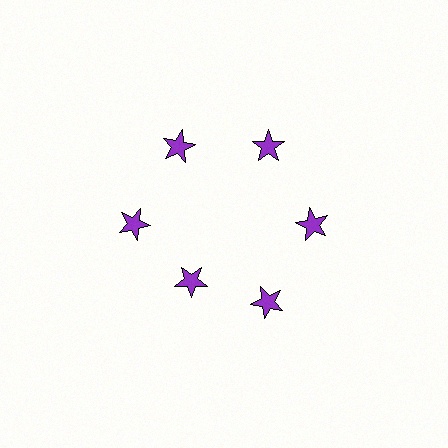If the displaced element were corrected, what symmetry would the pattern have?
It would have 6-fold rotational symmetry — the pattern would map onto itself every 60 degrees.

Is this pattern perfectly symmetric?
No. The 6 purple stars are arranged in a ring, but one element near the 7 o'clock position is pulled inward toward the center, breaking the 6-fold rotational symmetry.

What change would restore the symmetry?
The symmetry would be restored by moving it outward, back onto the ring so that all 6 stars sit at equal angles and equal distance from the center.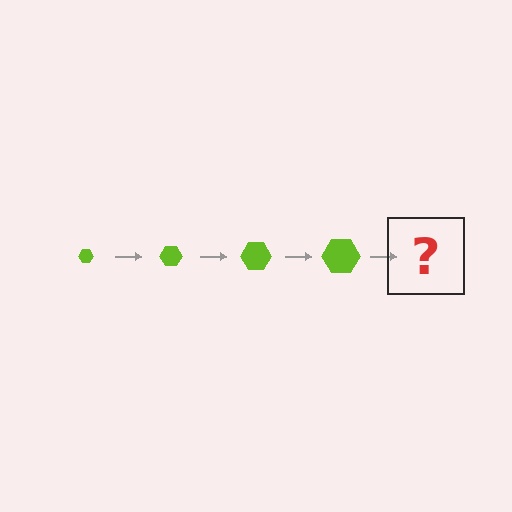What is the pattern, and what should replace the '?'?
The pattern is that the hexagon gets progressively larger each step. The '?' should be a lime hexagon, larger than the previous one.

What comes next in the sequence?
The next element should be a lime hexagon, larger than the previous one.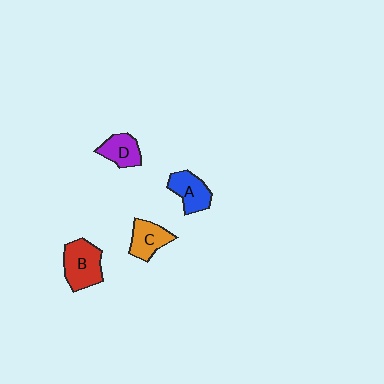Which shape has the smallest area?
Shape D (purple).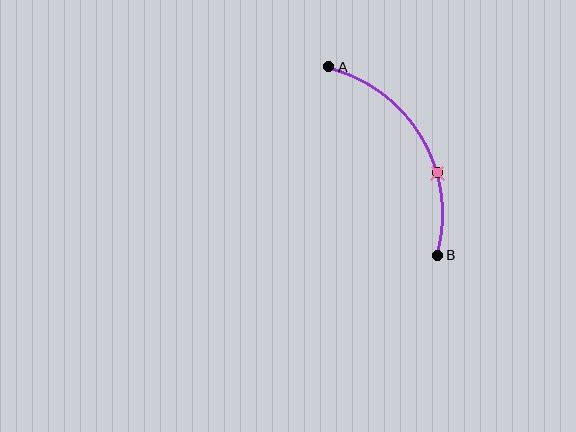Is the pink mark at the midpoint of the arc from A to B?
No. The pink mark lies on the arc but is closer to endpoint B. The arc midpoint would be at the point on the curve equidistant along the arc from both A and B.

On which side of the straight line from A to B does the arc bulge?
The arc bulges to the right of the straight line connecting A and B.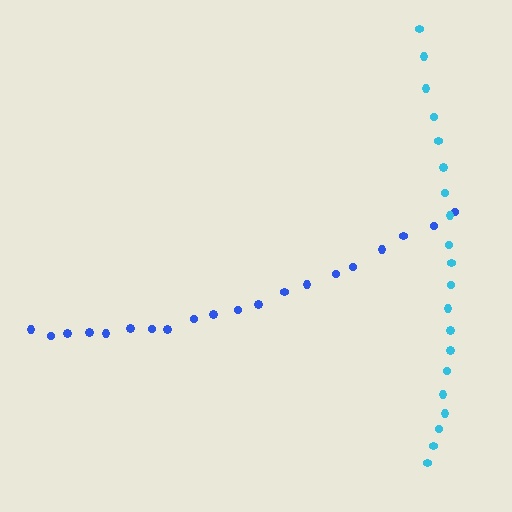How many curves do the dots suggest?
There are 2 distinct paths.